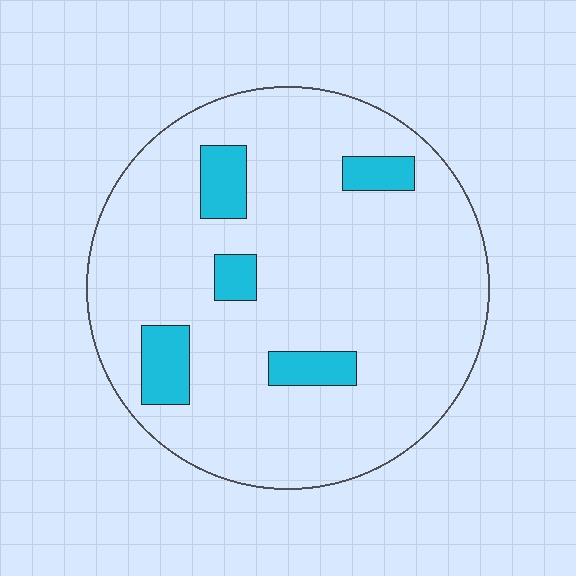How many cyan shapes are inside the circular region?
5.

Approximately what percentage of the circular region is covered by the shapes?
Approximately 10%.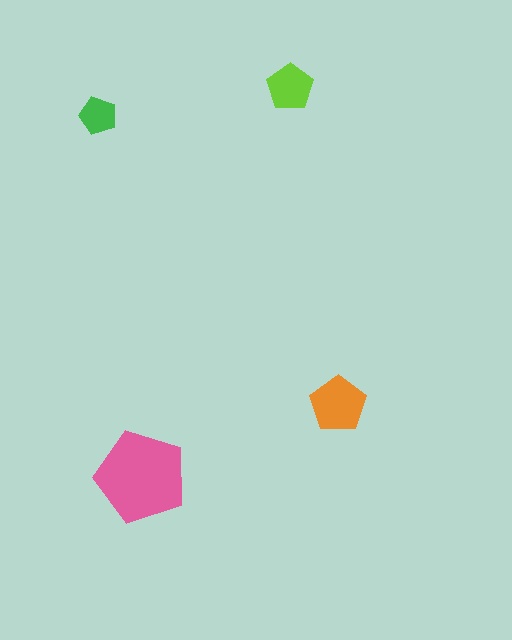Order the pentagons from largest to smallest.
the pink one, the orange one, the lime one, the green one.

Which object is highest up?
The lime pentagon is topmost.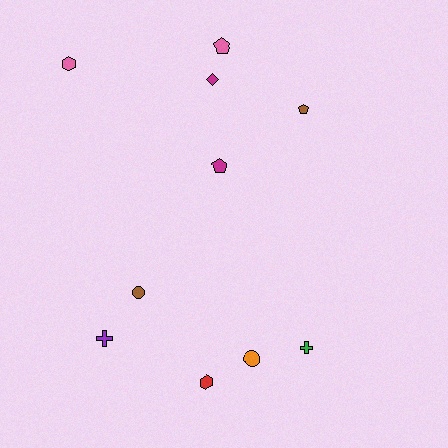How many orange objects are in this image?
There is 1 orange object.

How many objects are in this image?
There are 10 objects.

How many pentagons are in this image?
There are 3 pentagons.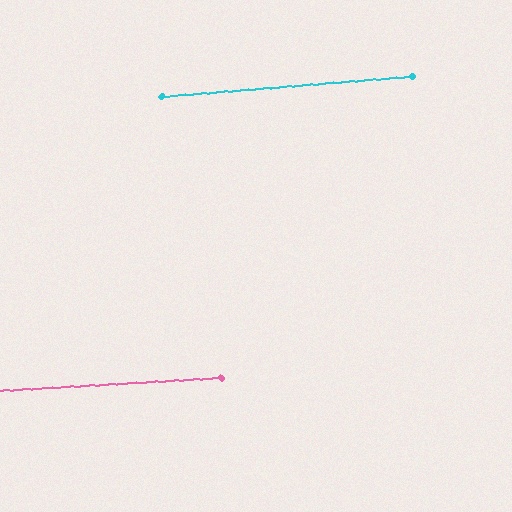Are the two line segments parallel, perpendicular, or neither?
Parallel — their directions differ by only 1.2°.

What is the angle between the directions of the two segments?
Approximately 1 degree.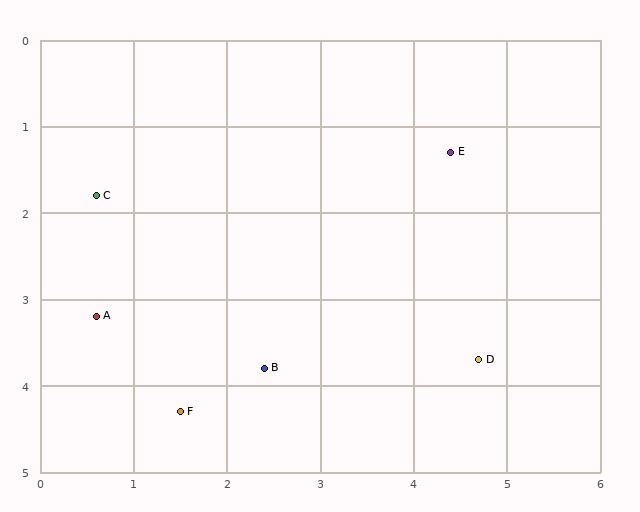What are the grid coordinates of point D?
Point D is at approximately (4.7, 3.7).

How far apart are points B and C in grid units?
Points B and C are about 2.7 grid units apart.